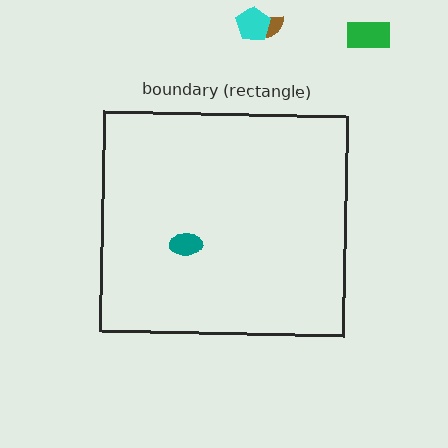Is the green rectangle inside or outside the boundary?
Outside.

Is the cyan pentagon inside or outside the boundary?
Outside.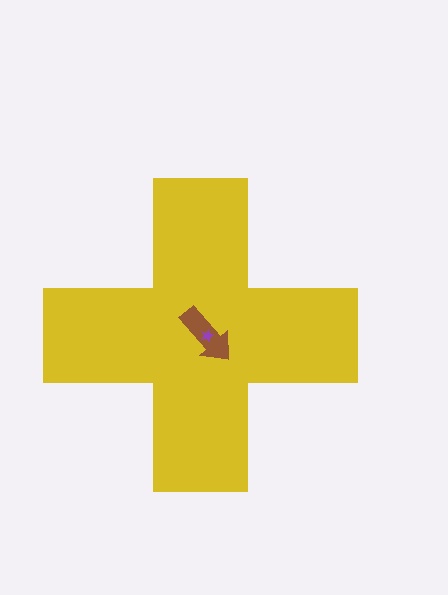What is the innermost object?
The purple star.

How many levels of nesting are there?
3.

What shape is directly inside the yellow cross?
The brown arrow.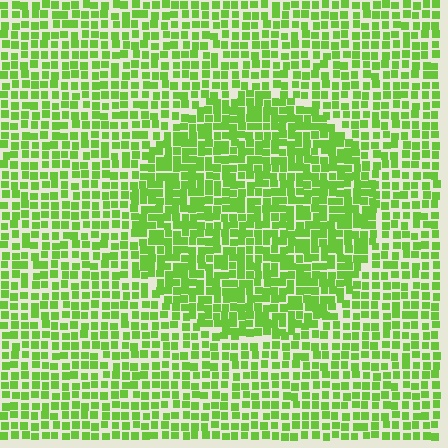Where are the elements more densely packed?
The elements are more densely packed inside the circle boundary.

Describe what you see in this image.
The image contains small lime elements arranged at two different densities. A circle-shaped region is visible where the elements are more densely packed than the surrounding area.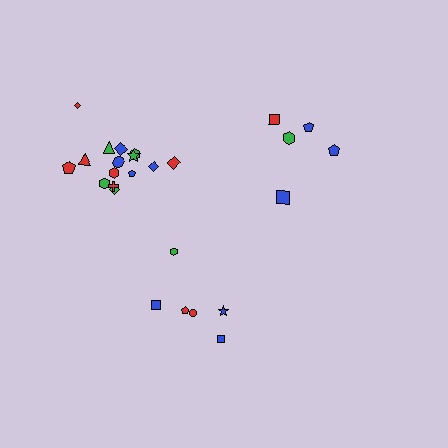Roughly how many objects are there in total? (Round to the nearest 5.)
Roughly 25 objects in total.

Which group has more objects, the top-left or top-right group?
The top-left group.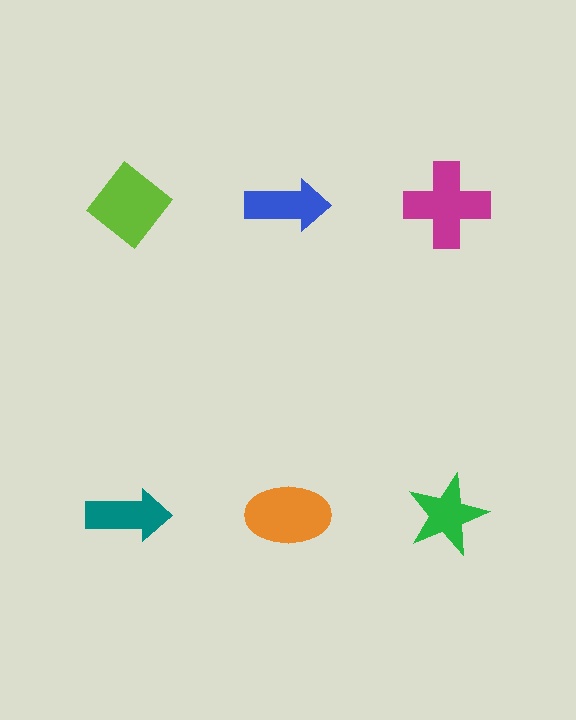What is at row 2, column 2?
An orange ellipse.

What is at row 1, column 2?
A blue arrow.